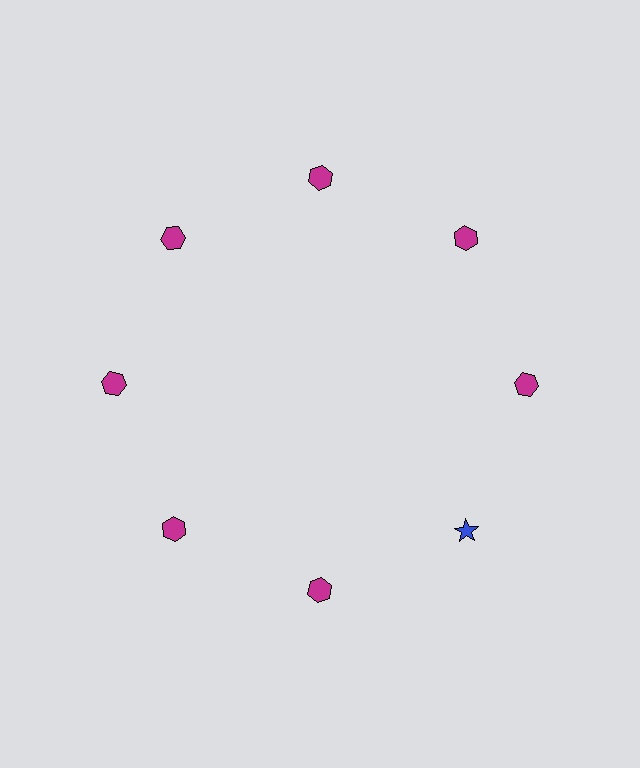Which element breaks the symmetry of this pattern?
The blue star at roughly the 4 o'clock position breaks the symmetry. All other shapes are magenta hexagons.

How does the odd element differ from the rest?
It differs in both color (blue instead of magenta) and shape (star instead of hexagon).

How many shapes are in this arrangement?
There are 8 shapes arranged in a ring pattern.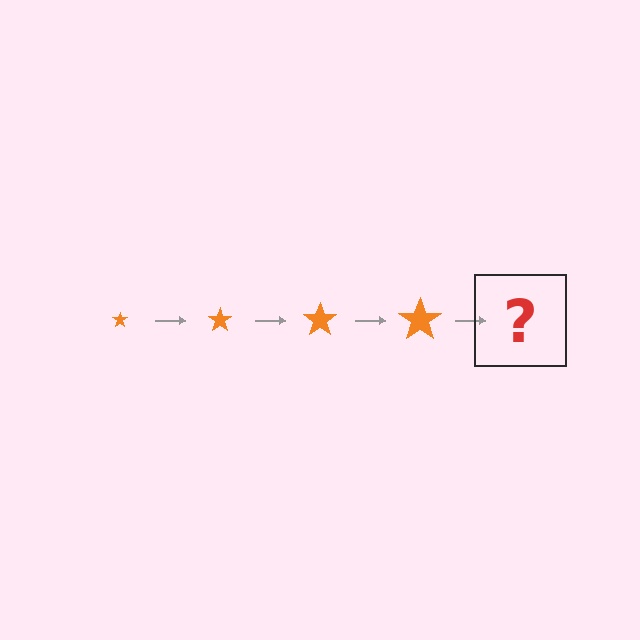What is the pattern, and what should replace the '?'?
The pattern is that the star gets progressively larger each step. The '?' should be an orange star, larger than the previous one.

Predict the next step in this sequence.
The next step is an orange star, larger than the previous one.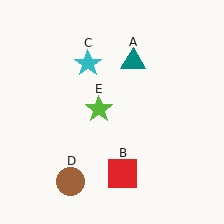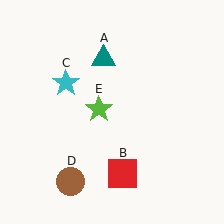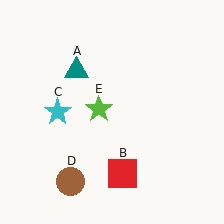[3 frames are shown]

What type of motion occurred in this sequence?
The teal triangle (object A), cyan star (object C) rotated counterclockwise around the center of the scene.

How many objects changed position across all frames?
2 objects changed position: teal triangle (object A), cyan star (object C).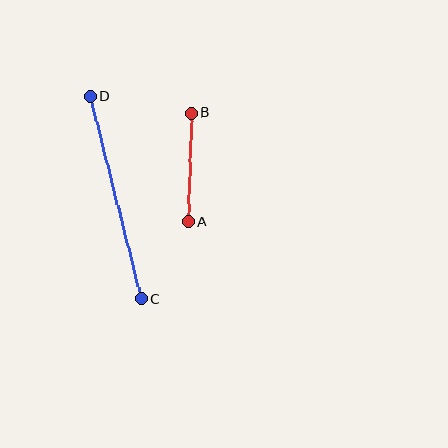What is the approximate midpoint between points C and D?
The midpoint is at approximately (116, 198) pixels.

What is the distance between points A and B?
The distance is approximately 109 pixels.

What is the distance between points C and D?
The distance is approximately 209 pixels.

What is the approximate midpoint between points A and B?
The midpoint is at approximately (190, 167) pixels.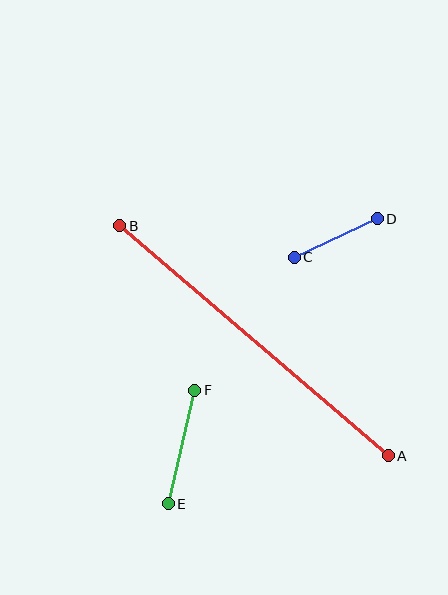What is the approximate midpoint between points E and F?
The midpoint is at approximately (182, 447) pixels.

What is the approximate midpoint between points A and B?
The midpoint is at approximately (254, 341) pixels.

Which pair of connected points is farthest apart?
Points A and B are farthest apart.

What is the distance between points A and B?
The distance is approximately 353 pixels.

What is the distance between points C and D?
The distance is approximately 91 pixels.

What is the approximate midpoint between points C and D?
The midpoint is at approximately (336, 238) pixels.